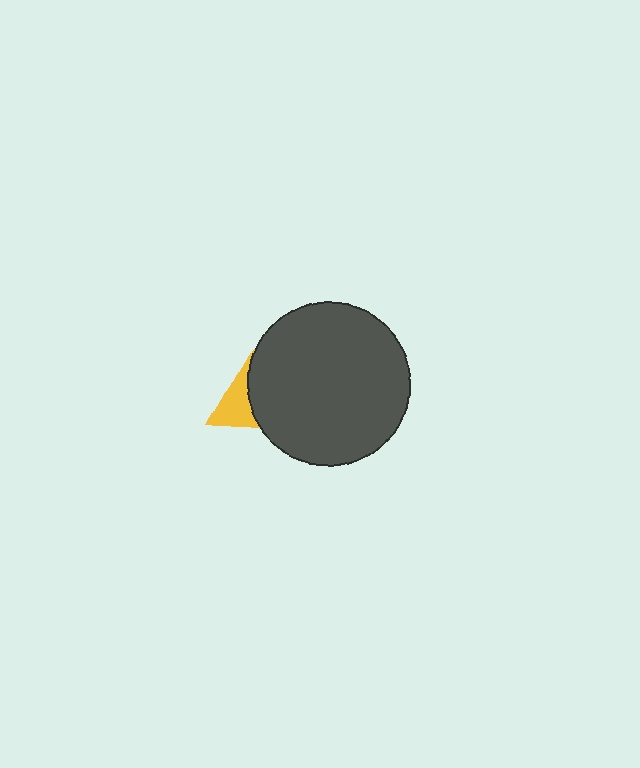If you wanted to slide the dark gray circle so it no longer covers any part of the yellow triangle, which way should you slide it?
Slide it right — that is the most direct way to separate the two shapes.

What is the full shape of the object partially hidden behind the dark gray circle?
The partially hidden object is a yellow triangle.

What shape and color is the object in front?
The object in front is a dark gray circle.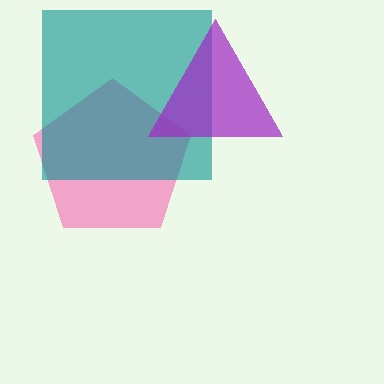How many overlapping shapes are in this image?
There are 3 overlapping shapes in the image.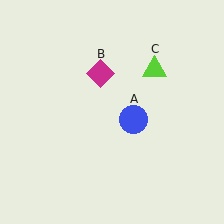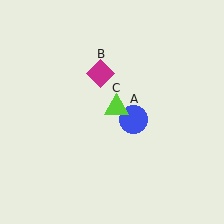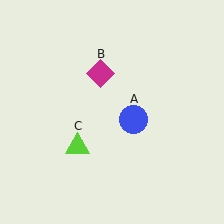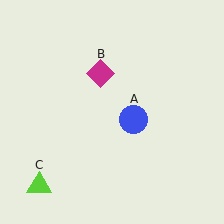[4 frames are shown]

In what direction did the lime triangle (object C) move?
The lime triangle (object C) moved down and to the left.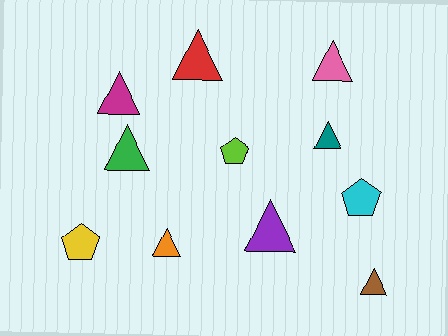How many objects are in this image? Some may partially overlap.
There are 11 objects.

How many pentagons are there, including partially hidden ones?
There are 3 pentagons.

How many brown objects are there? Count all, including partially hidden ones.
There is 1 brown object.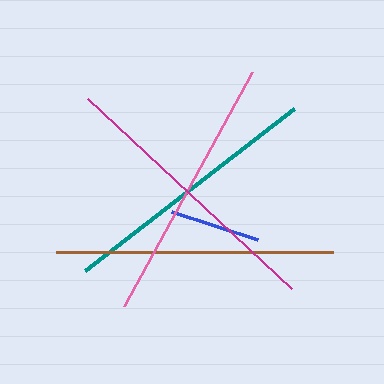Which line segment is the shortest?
The blue line is the shortest at approximately 90 pixels.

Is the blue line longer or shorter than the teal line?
The teal line is longer than the blue line.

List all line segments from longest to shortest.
From longest to shortest: magenta, brown, pink, teal, blue.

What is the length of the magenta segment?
The magenta segment is approximately 279 pixels long.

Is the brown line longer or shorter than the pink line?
The brown line is longer than the pink line.